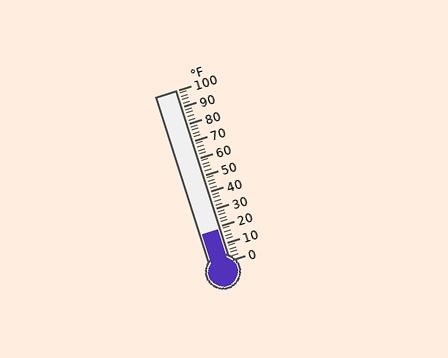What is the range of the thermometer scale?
The thermometer scale ranges from 0°F to 100°F.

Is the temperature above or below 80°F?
The temperature is below 80°F.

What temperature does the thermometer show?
The thermometer shows approximately 18°F.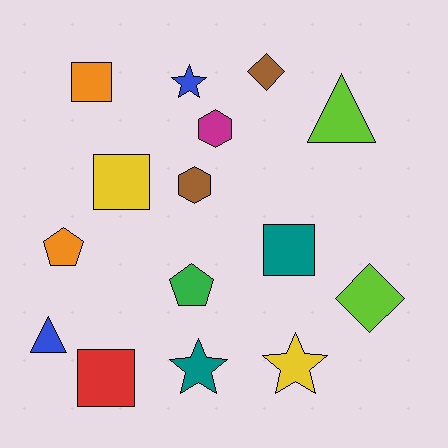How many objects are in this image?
There are 15 objects.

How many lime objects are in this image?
There are 2 lime objects.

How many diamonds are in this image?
There are 2 diamonds.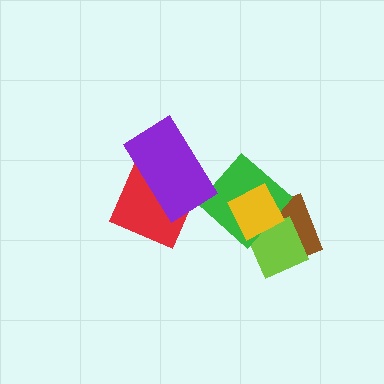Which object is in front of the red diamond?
The purple rectangle is in front of the red diamond.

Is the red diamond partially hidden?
Yes, it is partially covered by another shape.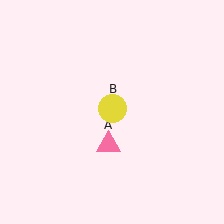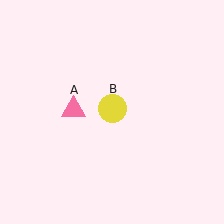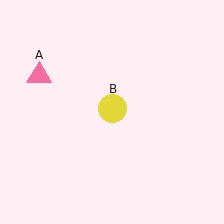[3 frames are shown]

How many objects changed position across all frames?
1 object changed position: pink triangle (object A).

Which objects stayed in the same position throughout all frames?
Yellow circle (object B) remained stationary.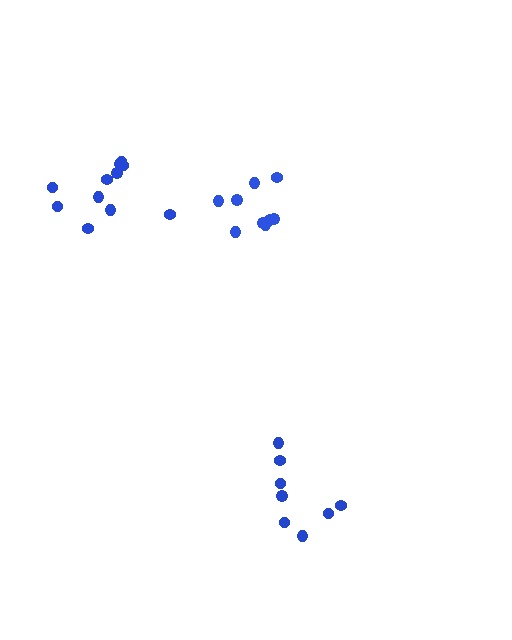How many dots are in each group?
Group 1: 8 dots, Group 2: 9 dots, Group 3: 11 dots (28 total).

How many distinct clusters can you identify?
There are 3 distinct clusters.